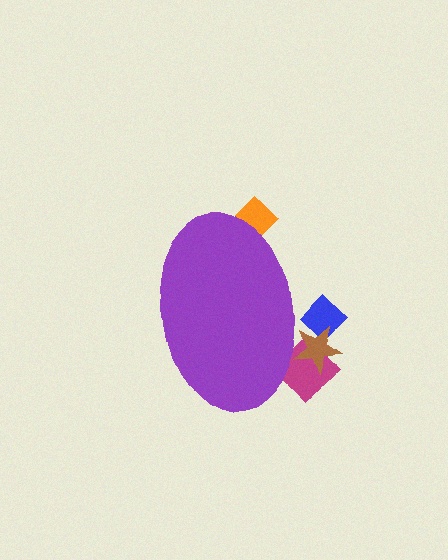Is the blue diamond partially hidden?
Yes, the blue diamond is partially hidden behind the purple ellipse.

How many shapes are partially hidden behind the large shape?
4 shapes are partially hidden.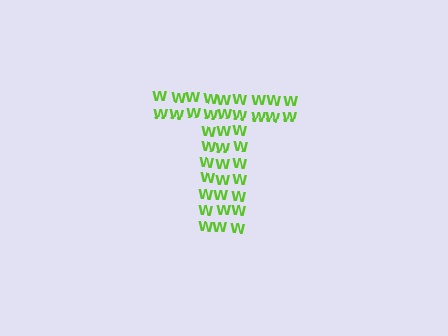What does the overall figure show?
The overall figure shows the letter T.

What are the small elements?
The small elements are letter W's.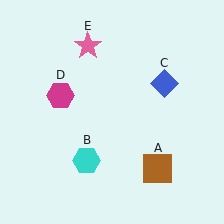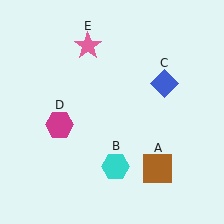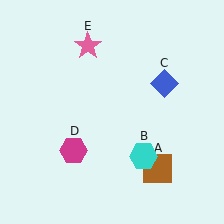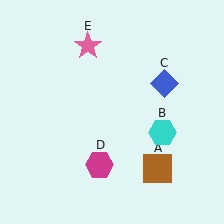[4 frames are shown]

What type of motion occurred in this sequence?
The cyan hexagon (object B), magenta hexagon (object D) rotated counterclockwise around the center of the scene.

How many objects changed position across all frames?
2 objects changed position: cyan hexagon (object B), magenta hexagon (object D).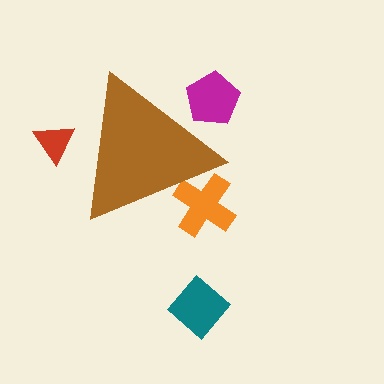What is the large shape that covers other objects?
A brown triangle.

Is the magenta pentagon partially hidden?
Yes, the magenta pentagon is partially hidden behind the brown triangle.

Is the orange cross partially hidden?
Yes, the orange cross is partially hidden behind the brown triangle.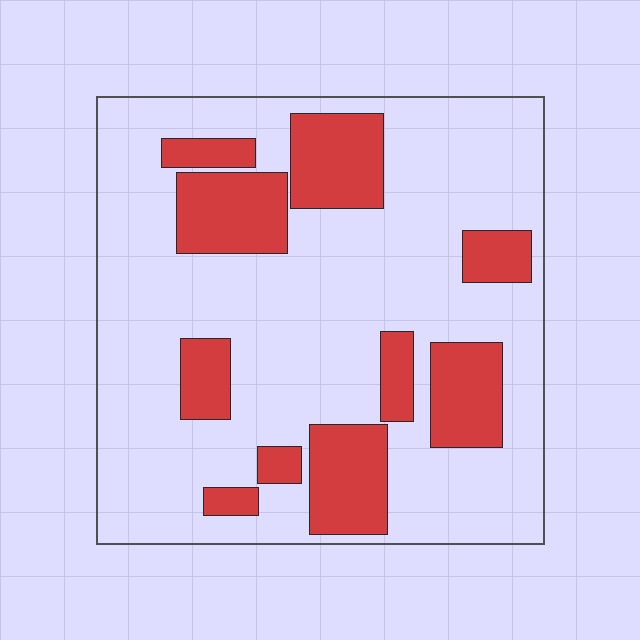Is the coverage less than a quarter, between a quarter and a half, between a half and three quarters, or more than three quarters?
Between a quarter and a half.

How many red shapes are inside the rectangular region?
10.